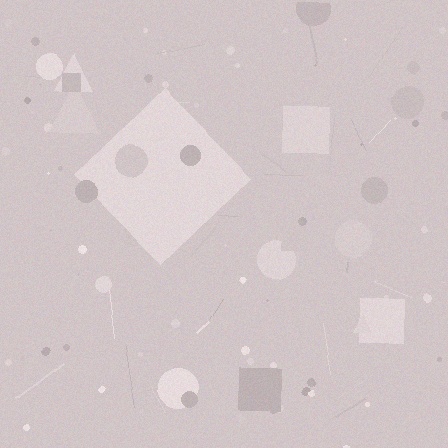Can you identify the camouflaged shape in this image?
The camouflaged shape is a diamond.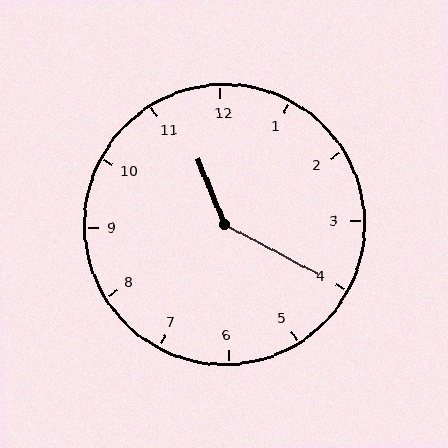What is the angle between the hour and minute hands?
Approximately 140 degrees.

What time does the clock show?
11:20.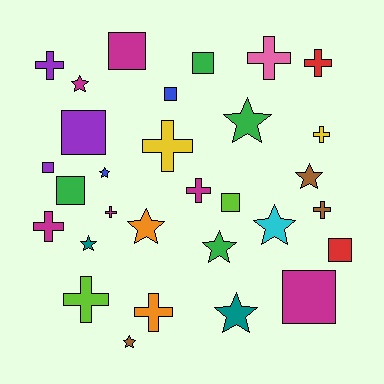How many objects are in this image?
There are 30 objects.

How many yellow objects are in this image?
There are 2 yellow objects.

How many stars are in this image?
There are 10 stars.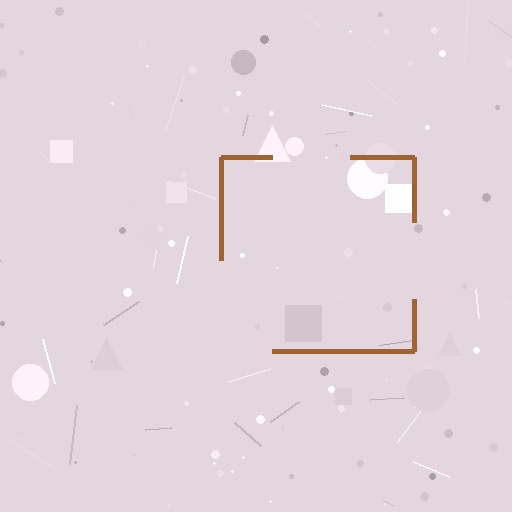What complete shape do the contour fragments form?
The contour fragments form a square.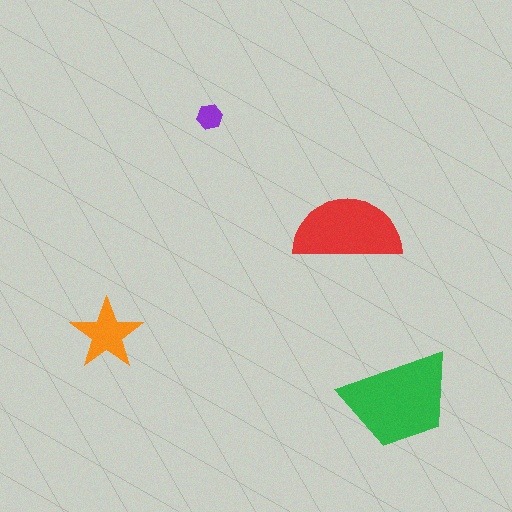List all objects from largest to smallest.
The green trapezoid, the red semicircle, the orange star, the purple hexagon.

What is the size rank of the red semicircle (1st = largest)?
2nd.